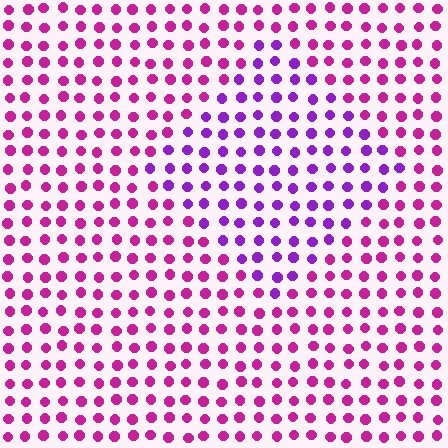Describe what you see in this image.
The image is filled with small magenta elements in a uniform arrangement. A diamond-shaped region is visible where the elements are tinted to a slightly different hue, forming a subtle color boundary.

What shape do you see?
I see a diamond.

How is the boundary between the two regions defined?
The boundary is defined purely by a slight shift in hue (about 35 degrees). Spacing, size, and orientation are identical on both sides.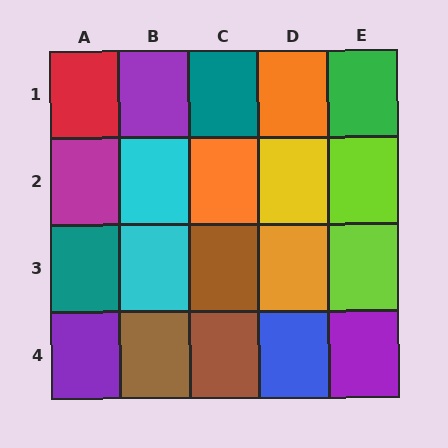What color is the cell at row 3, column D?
Orange.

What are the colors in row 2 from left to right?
Magenta, cyan, orange, yellow, lime.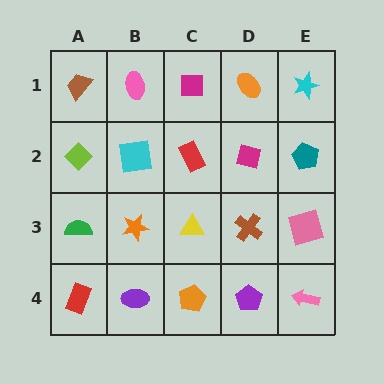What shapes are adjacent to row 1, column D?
A magenta square (row 2, column D), a magenta square (row 1, column C), a cyan star (row 1, column E).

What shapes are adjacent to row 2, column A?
A brown trapezoid (row 1, column A), a green semicircle (row 3, column A), a cyan square (row 2, column B).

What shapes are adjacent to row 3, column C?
A red rectangle (row 2, column C), an orange pentagon (row 4, column C), an orange star (row 3, column B), a brown cross (row 3, column D).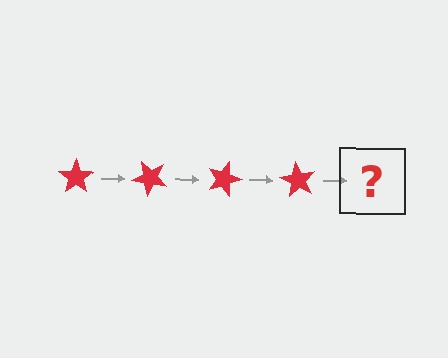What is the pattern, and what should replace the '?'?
The pattern is that the star rotates 45 degrees each step. The '?' should be a red star rotated 180 degrees.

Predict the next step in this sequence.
The next step is a red star rotated 180 degrees.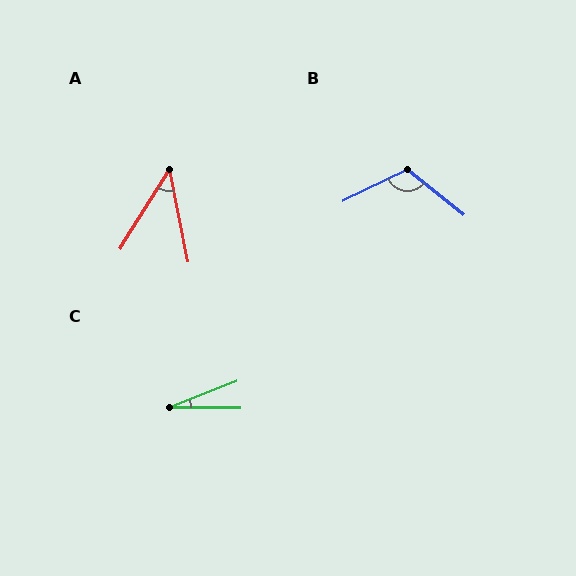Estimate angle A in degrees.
Approximately 43 degrees.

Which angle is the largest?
B, at approximately 115 degrees.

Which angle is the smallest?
C, at approximately 21 degrees.